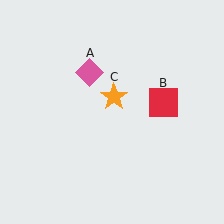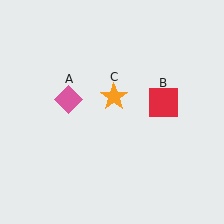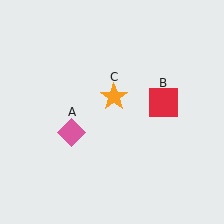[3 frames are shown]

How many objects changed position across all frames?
1 object changed position: pink diamond (object A).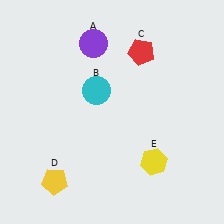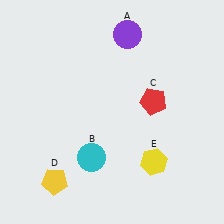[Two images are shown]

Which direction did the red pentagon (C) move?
The red pentagon (C) moved down.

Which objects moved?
The objects that moved are: the purple circle (A), the cyan circle (B), the red pentagon (C).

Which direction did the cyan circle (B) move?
The cyan circle (B) moved down.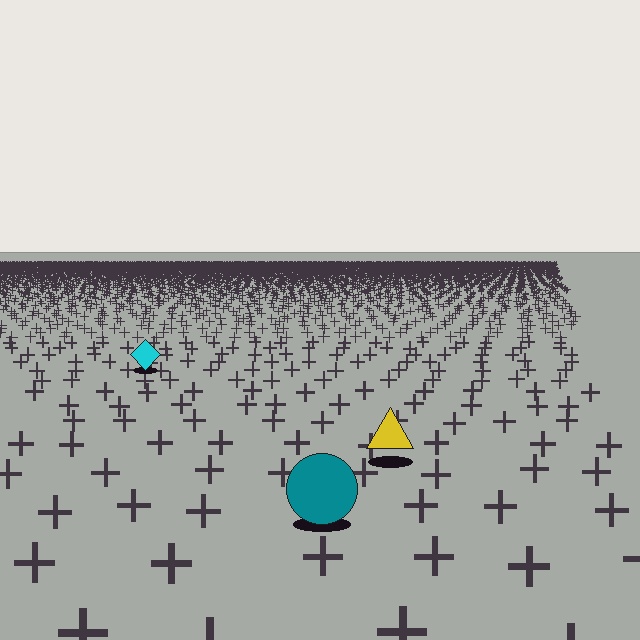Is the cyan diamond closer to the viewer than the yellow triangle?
No. The yellow triangle is closer — you can tell from the texture gradient: the ground texture is coarser near it.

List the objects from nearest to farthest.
From nearest to farthest: the teal circle, the yellow triangle, the cyan diamond.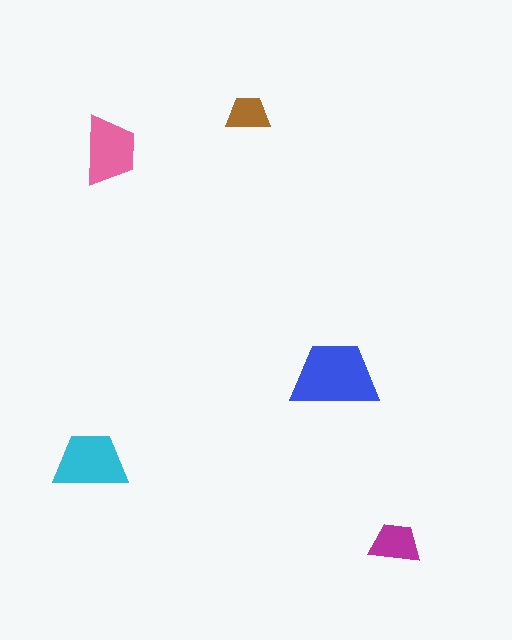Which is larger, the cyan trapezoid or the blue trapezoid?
The blue one.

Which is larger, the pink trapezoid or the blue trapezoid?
The blue one.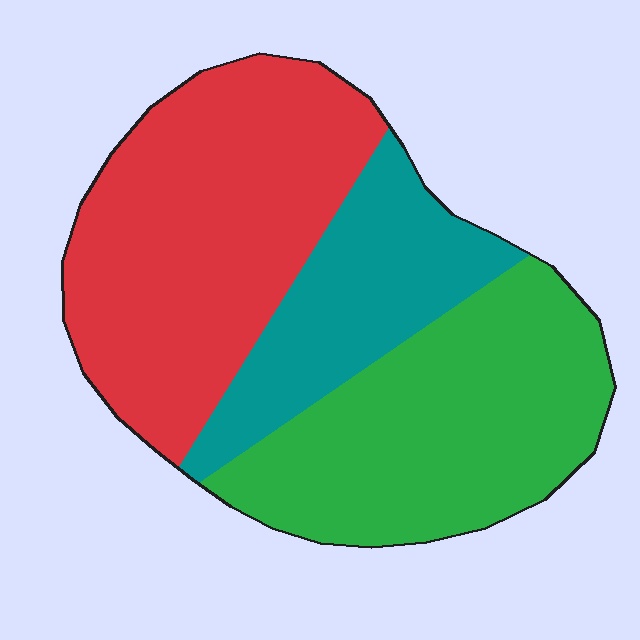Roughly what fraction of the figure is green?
Green covers 37% of the figure.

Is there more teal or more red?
Red.